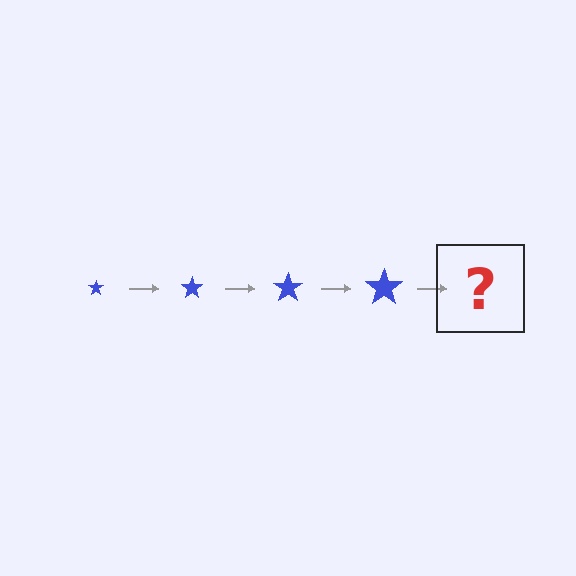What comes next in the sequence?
The next element should be a blue star, larger than the previous one.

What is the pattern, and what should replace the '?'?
The pattern is that the star gets progressively larger each step. The '?' should be a blue star, larger than the previous one.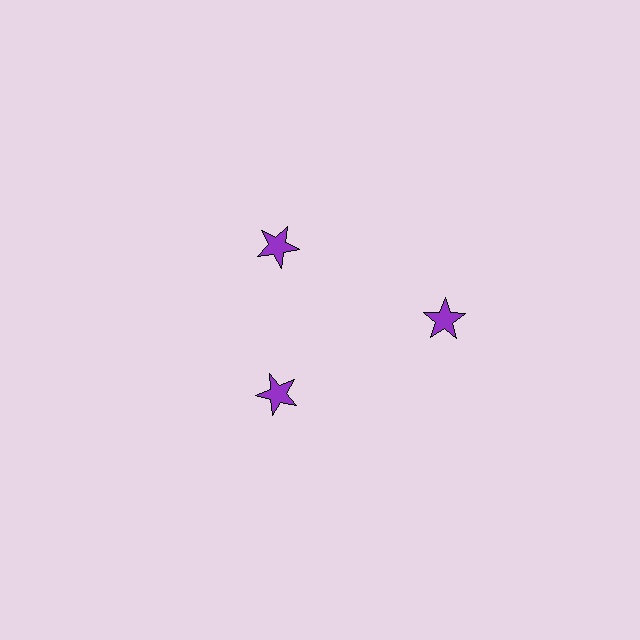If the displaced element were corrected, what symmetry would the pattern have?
It would have 3-fold rotational symmetry — the pattern would map onto itself every 120 degrees.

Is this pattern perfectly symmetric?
No. The 3 purple stars are arranged in a ring, but one element near the 3 o'clock position is pushed outward from the center, breaking the 3-fold rotational symmetry.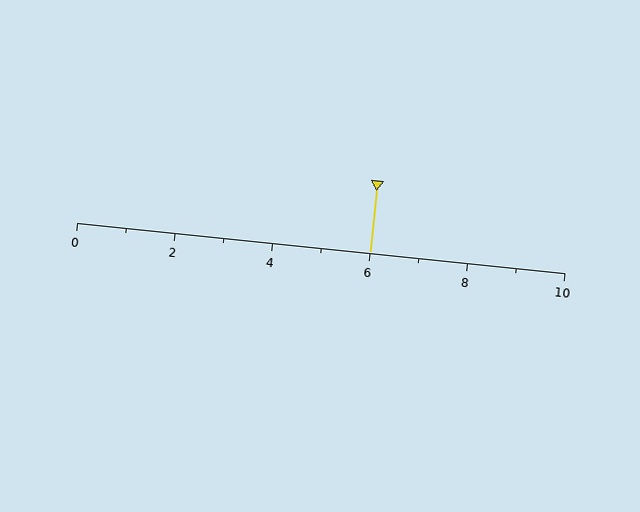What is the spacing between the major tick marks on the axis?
The major ticks are spaced 2 apart.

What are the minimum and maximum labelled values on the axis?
The axis runs from 0 to 10.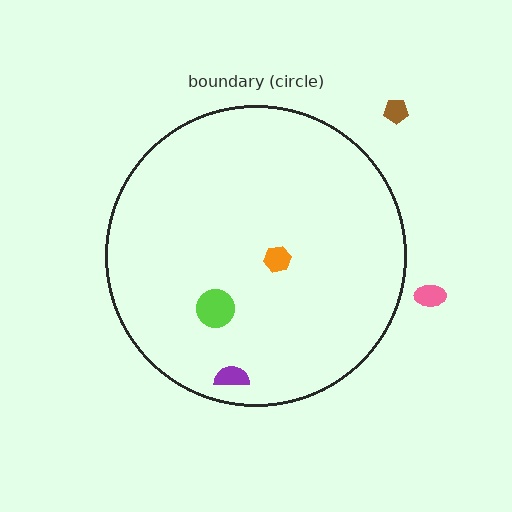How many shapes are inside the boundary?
3 inside, 2 outside.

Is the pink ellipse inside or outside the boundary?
Outside.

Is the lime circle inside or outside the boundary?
Inside.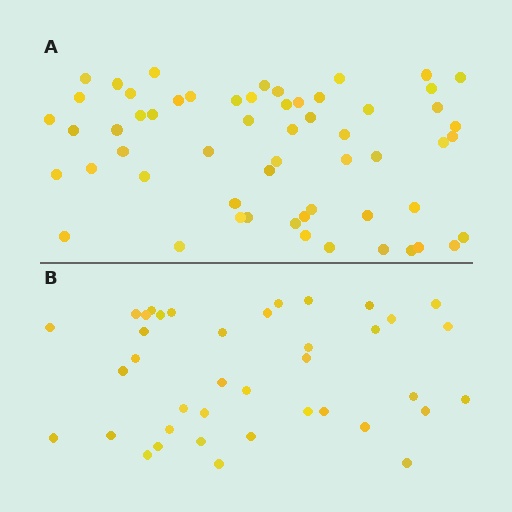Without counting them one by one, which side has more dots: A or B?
Region A (the top region) has more dots.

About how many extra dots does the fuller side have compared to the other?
Region A has approximately 20 more dots than region B.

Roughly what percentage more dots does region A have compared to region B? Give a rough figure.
About 50% more.